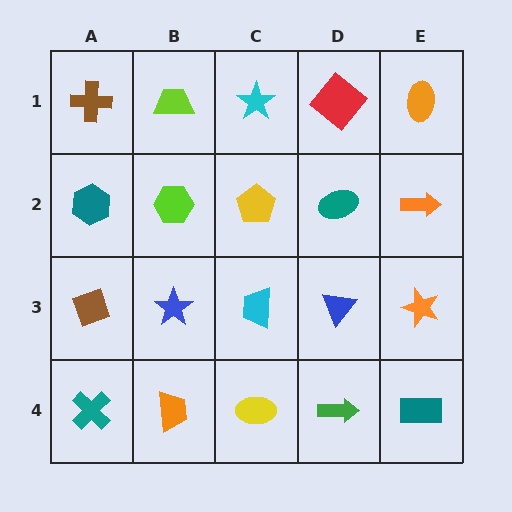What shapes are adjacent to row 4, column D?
A blue triangle (row 3, column D), a yellow ellipse (row 4, column C), a teal rectangle (row 4, column E).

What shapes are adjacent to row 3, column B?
A lime hexagon (row 2, column B), an orange trapezoid (row 4, column B), a brown diamond (row 3, column A), a cyan trapezoid (row 3, column C).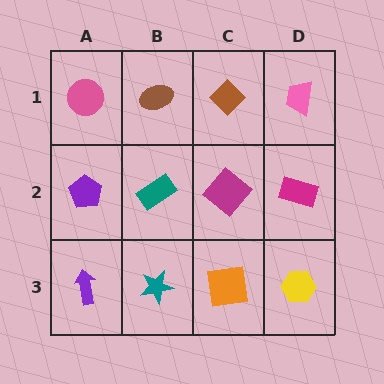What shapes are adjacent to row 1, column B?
A teal rectangle (row 2, column B), a pink circle (row 1, column A), a brown diamond (row 1, column C).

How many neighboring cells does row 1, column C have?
3.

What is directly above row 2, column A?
A pink circle.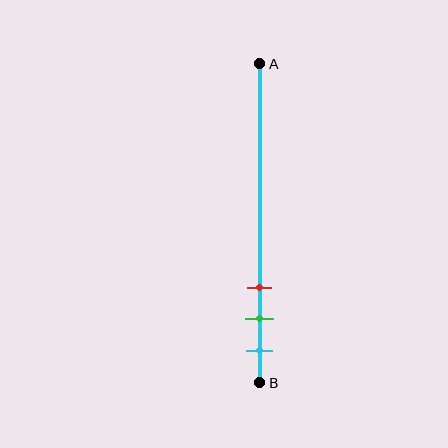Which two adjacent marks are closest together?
The green and cyan marks are the closest adjacent pair.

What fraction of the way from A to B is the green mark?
The green mark is approximately 80% (0.8) of the way from A to B.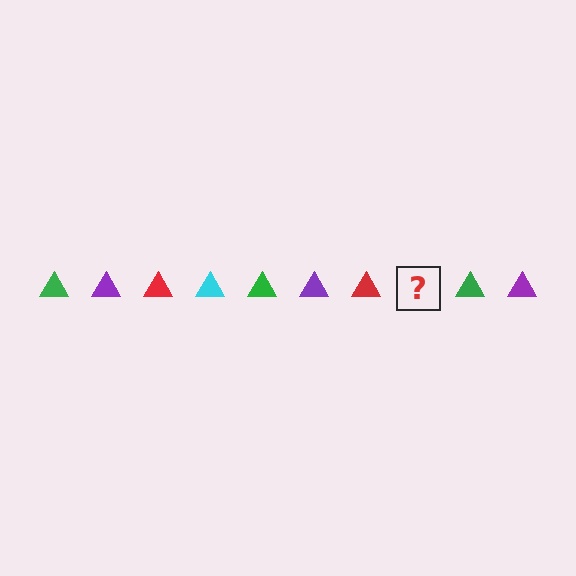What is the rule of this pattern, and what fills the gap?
The rule is that the pattern cycles through green, purple, red, cyan triangles. The gap should be filled with a cyan triangle.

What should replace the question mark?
The question mark should be replaced with a cyan triangle.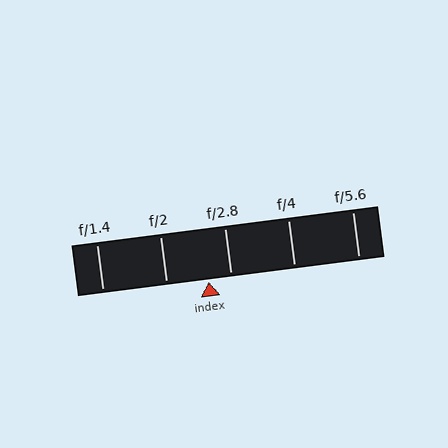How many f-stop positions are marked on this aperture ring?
There are 5 f-stop positions marked.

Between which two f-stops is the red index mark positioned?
The index mark is between f/2 and f/2.8.